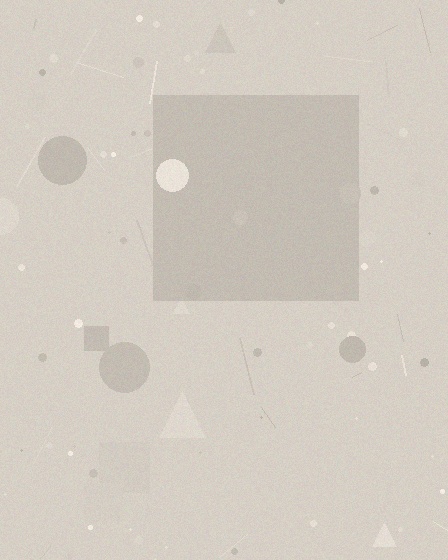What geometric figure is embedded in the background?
A square is embedded in the background.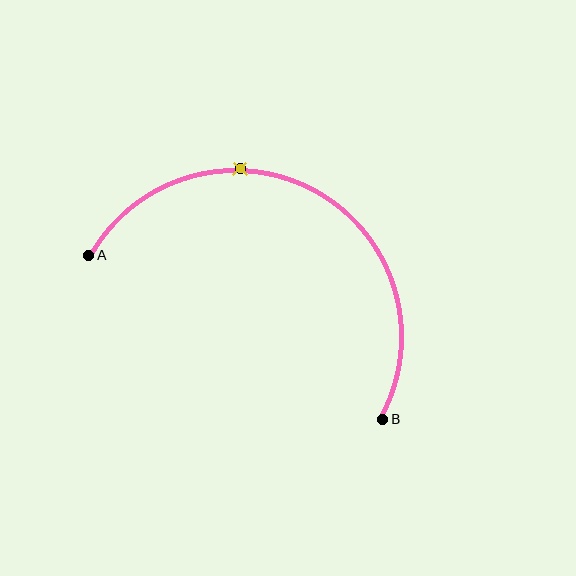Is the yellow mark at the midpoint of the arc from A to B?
No. The yellow mark lies on the arc but is closer to endpoint A. The arc midpoint would be at the point on the curve equidistant along the arc from both A and B.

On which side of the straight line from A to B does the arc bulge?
The arc bulges above the straight line connecting A and B.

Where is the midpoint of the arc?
The arc midpoint is the point on the curve farthest from the straight line joining A and B. It sits above that line.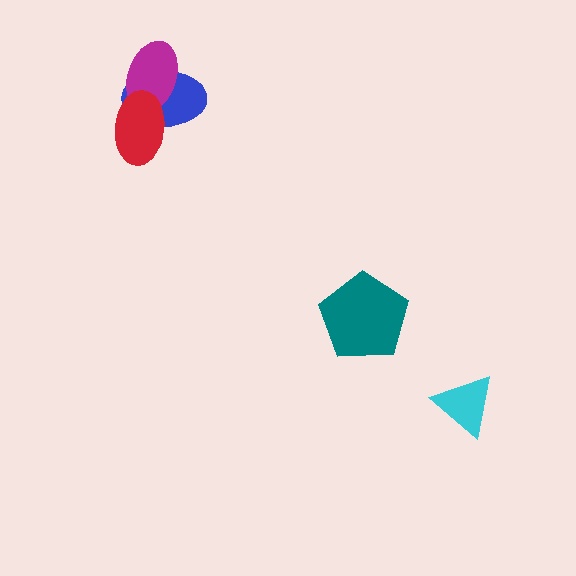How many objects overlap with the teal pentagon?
0 objects overlap with the teal pentagon.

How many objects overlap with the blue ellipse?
2 objects overlap with the blue ellipse.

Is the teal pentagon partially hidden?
No, no other shape covers it.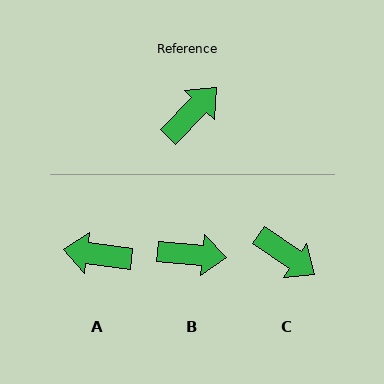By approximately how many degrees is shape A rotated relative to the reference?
Approximately 127 degrees counter-clockwise.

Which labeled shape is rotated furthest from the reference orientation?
A, about 127 degrees away.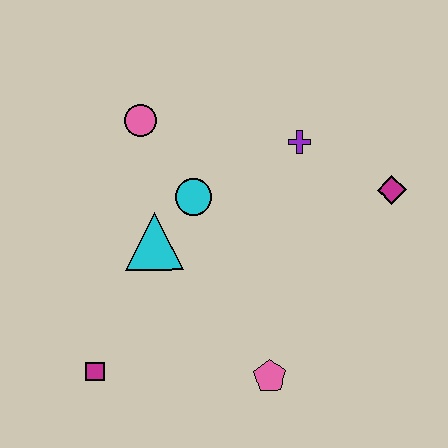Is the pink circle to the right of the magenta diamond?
No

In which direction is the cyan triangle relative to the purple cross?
The cyan triangle is to the left of the purple cross.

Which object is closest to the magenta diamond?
The purple cross is closest to the magenta diamond.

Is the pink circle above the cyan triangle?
Yes